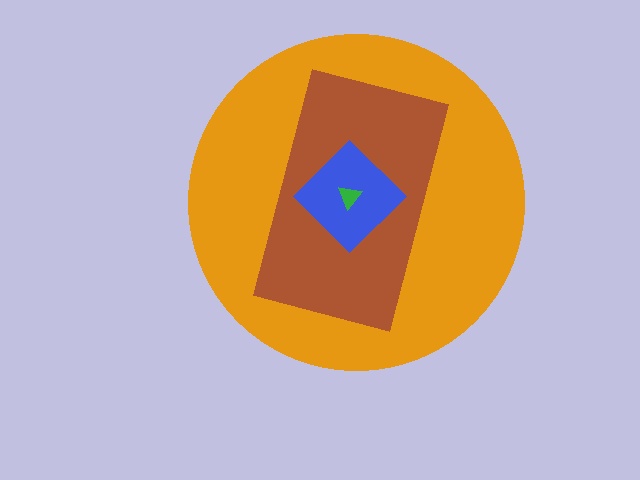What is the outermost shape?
The orange circle.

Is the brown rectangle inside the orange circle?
Yes.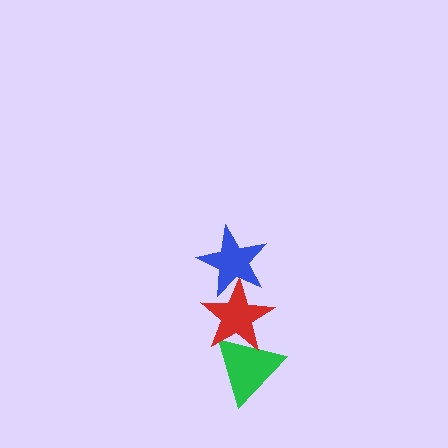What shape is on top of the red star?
The blue star is on top of the red star.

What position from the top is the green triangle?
The green triangle is 3rd from the top.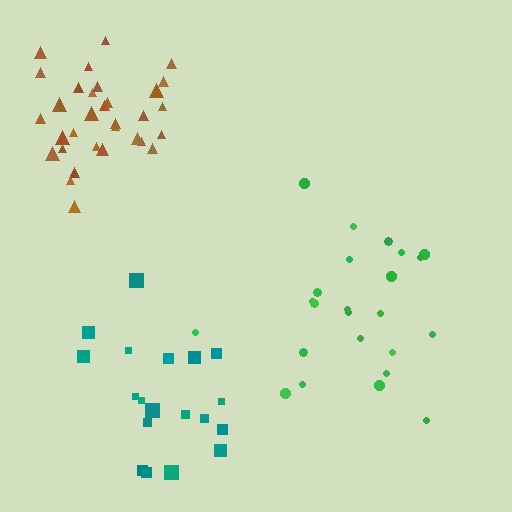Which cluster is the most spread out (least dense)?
Green.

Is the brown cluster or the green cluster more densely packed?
Brown.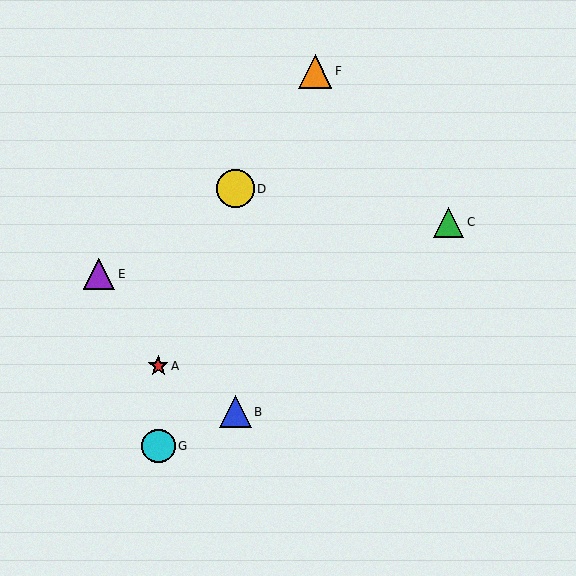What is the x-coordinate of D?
Object D is at x≈235.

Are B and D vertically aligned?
Yes, both are at x≈235.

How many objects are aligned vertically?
2 objects (B, D) are aligned vertically.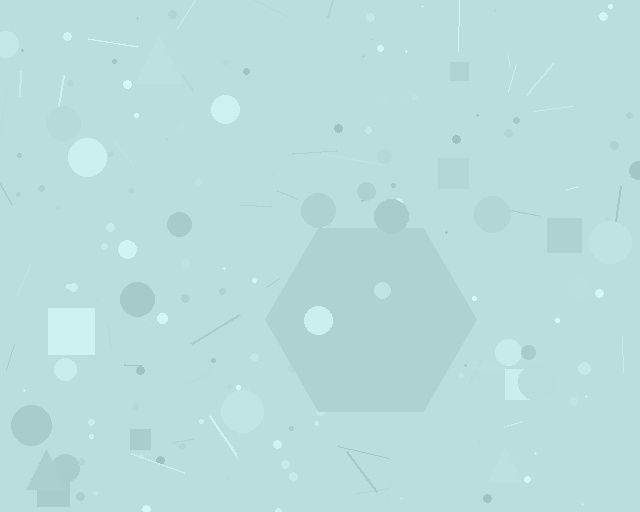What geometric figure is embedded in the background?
A hexagon is embedded in the background.